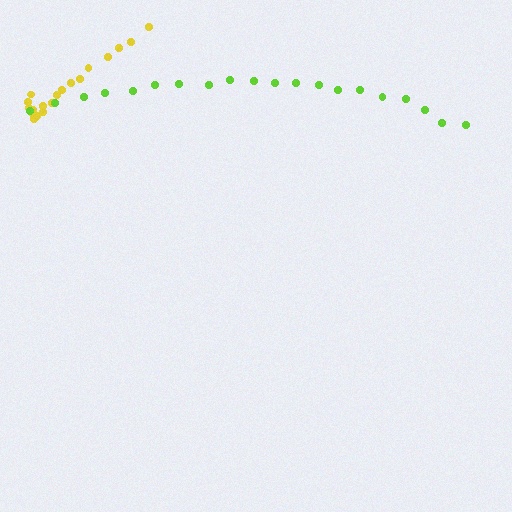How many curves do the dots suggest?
There are 2 distinct paths.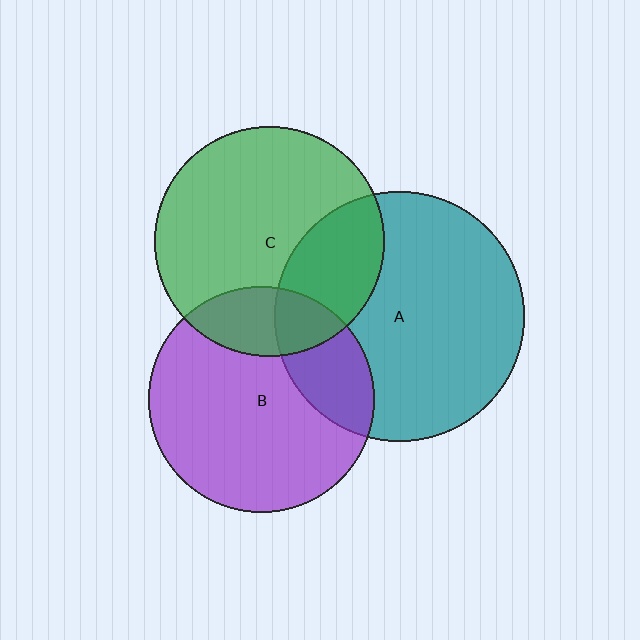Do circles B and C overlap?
Yes.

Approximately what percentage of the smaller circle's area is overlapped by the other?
Approximately 20%.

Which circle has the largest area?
Circle A (teal).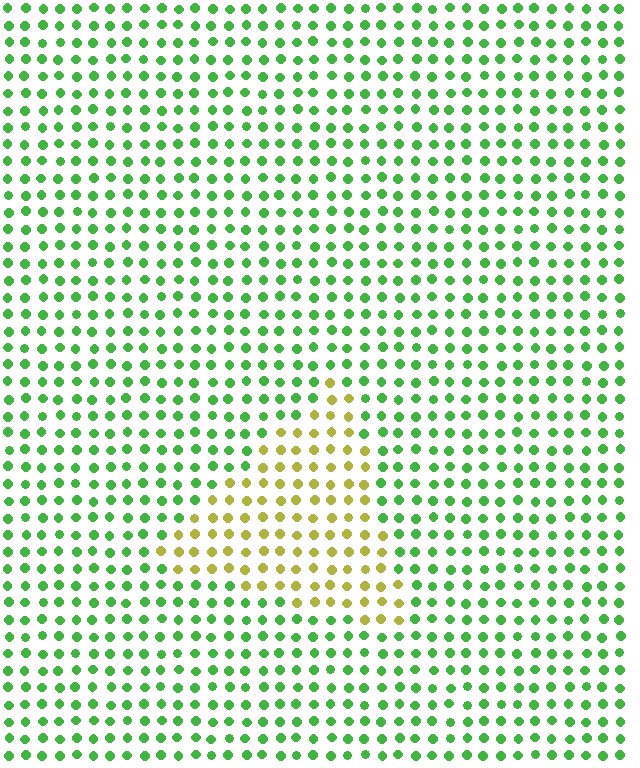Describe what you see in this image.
The image is filled with small green elements in a uniform arrangement. A triangle-shaped region is visible where the elements are tinted to a slightly different hue, forming a subtle color boundary.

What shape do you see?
I see a triangle.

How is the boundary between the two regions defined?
The boundary is defined purely by a slight shift in hue (about 58 degrees). Spacing, size, and orientation are identical on both sides.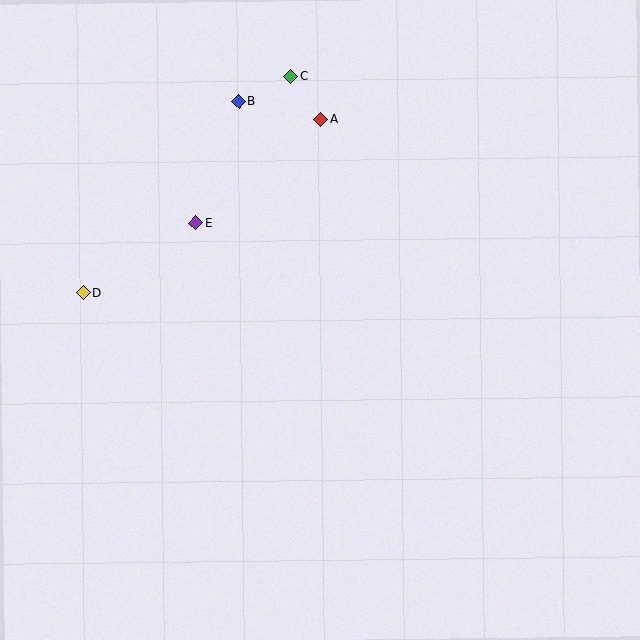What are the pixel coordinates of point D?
Point D is at (83, 293).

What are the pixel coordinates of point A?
Point A is at (320, 119).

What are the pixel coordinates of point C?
Point C is at (291, 76).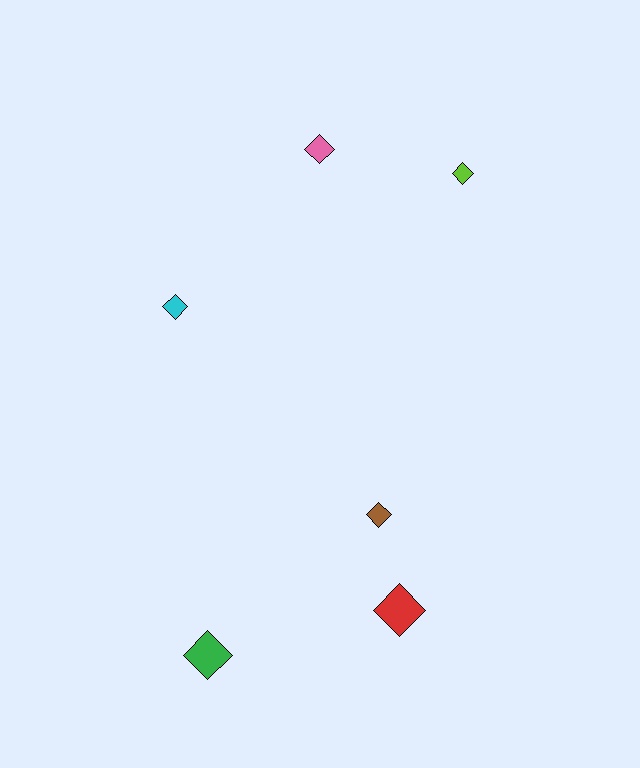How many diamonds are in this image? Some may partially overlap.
There are 6 diamonds.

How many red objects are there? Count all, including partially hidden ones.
There is 1 red object.